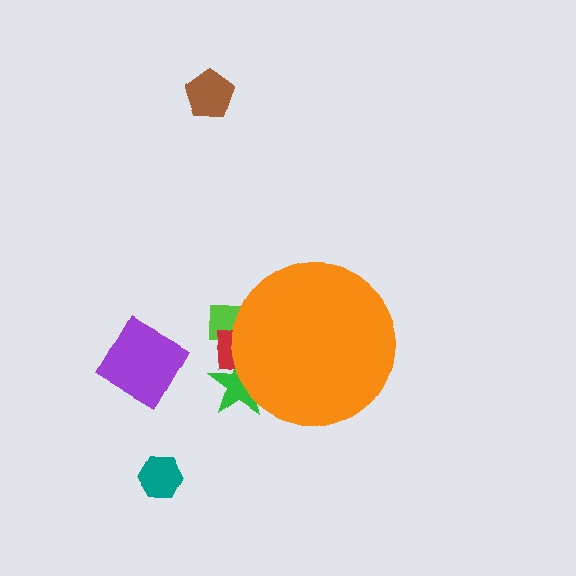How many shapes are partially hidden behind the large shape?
3 shapes are partially hidden.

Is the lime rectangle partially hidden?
Yes, the lime rectangle is partially hidden behind the orange circle.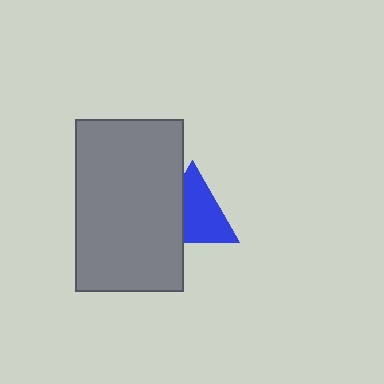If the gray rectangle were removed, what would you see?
You would see the complete blue triangle.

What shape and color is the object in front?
The object in front is a gray rectangle.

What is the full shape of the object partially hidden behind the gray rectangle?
The partially hidden object is a blue triangle.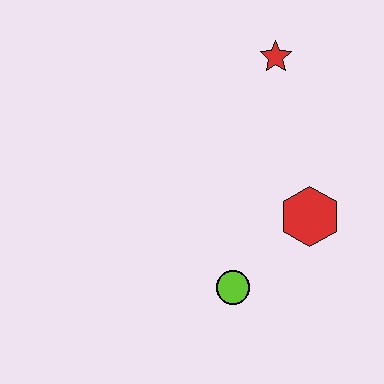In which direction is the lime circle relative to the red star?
The lime circle is below the red star.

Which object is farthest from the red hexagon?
The red star is farthest from the red hexagon.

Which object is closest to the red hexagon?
The lime circle is closest to the red hexagon.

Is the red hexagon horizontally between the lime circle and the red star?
No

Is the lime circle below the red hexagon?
Yes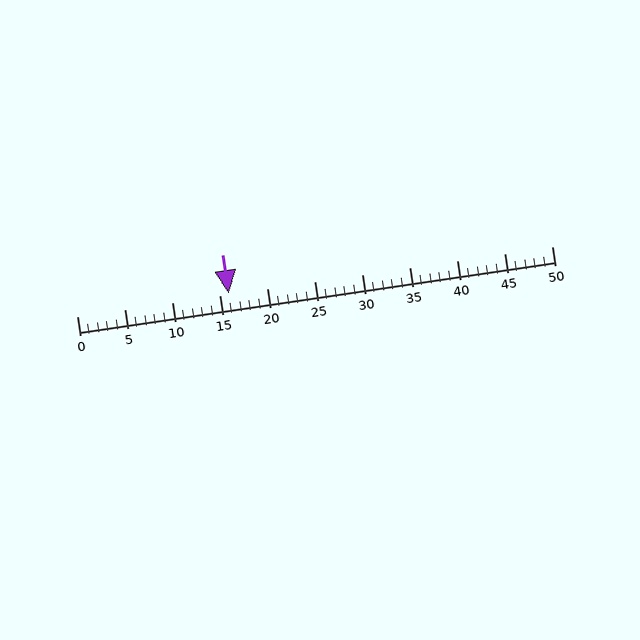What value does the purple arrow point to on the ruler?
The purple arrow points to approximately 16.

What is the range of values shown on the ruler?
The ruler shows values from 0 to 50.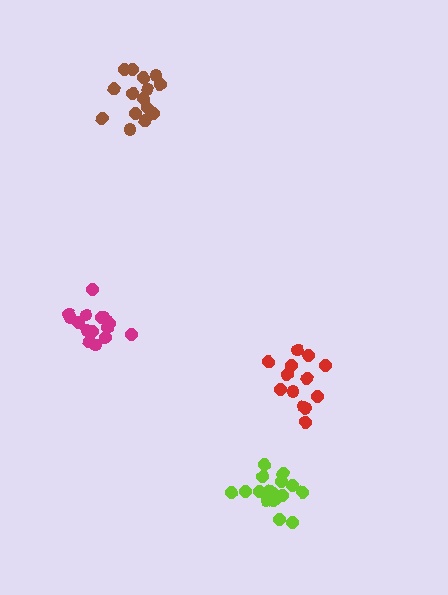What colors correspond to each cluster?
The clusters are colored: magenta, brown, red, lime.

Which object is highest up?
The brown cluster is topmost.